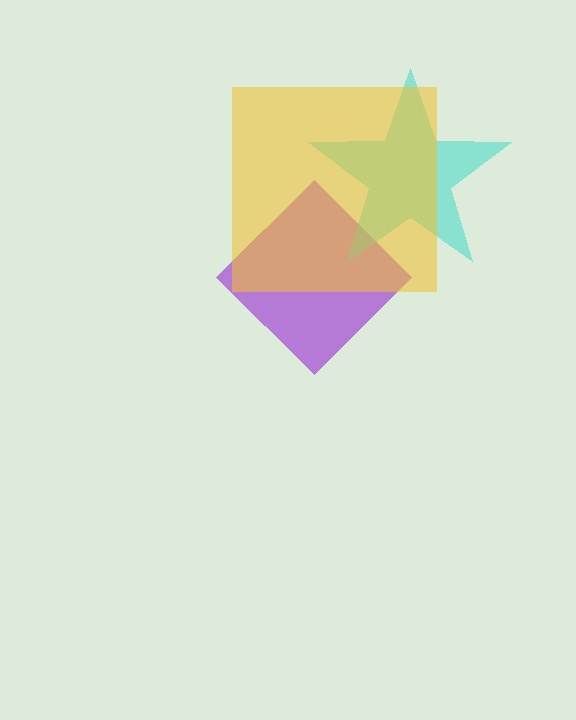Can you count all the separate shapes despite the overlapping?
Yes, there are 3 separate shapes.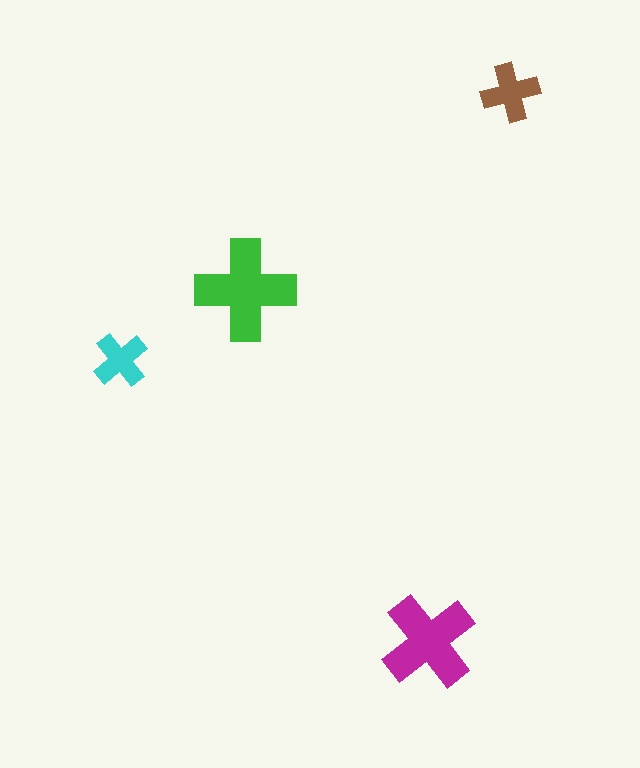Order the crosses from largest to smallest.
the green one, the magenta one, the brown one, the cyan one.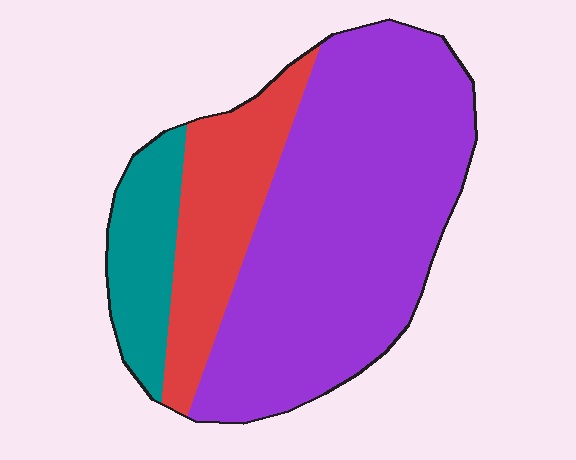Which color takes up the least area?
Teal, at roughly 15%.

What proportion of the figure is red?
Red covers roughly 20% of the figure.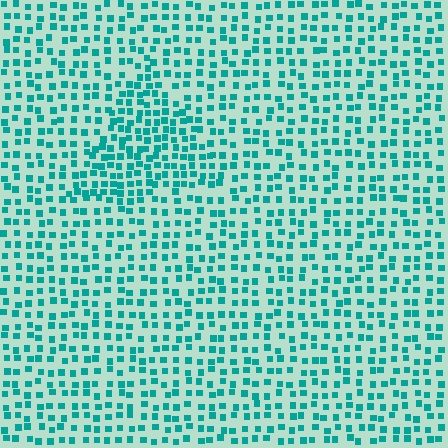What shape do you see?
I see a triangle.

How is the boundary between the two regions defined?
The boundary is defined by a change in element density (approximately 1.6x ratio). All elements are the same color, size, and shape.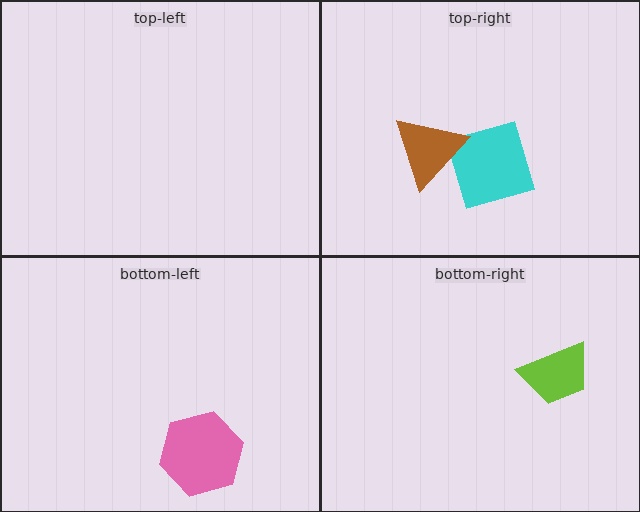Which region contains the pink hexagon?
The bottom-left region.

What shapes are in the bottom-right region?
The lime trapezoid.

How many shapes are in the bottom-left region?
1.